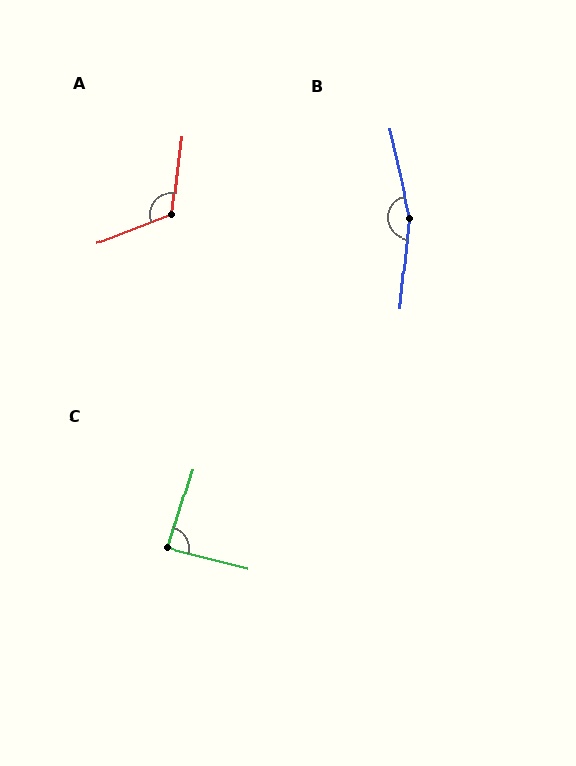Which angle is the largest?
B, at approximately 161 degrees.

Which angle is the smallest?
C, at approximately 87 degrees.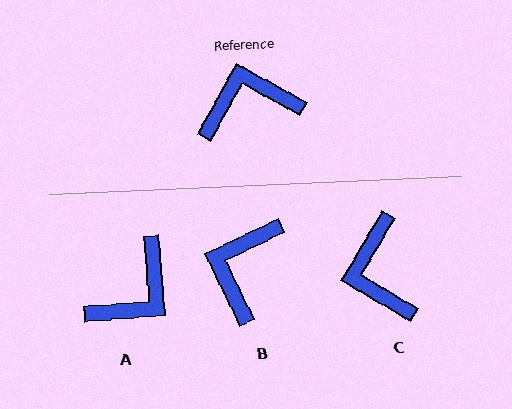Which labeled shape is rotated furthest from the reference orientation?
A, about 146 degrees away.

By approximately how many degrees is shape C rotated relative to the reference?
Approximately 89 degrees counter-clockwise.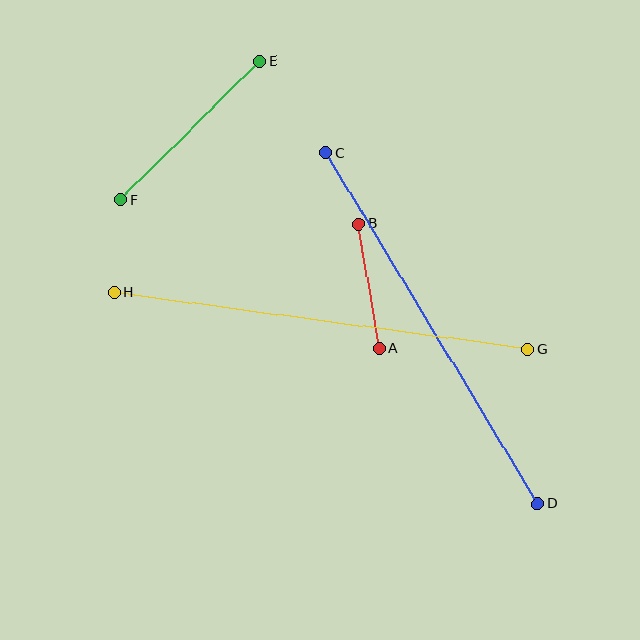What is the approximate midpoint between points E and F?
The midpoint is at approximately (190, 131) pixels.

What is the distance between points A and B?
The distance is approximately 126 pixels.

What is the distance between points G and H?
The distance is approximately 418 pixels.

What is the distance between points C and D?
The distance is approximately 410 pixels.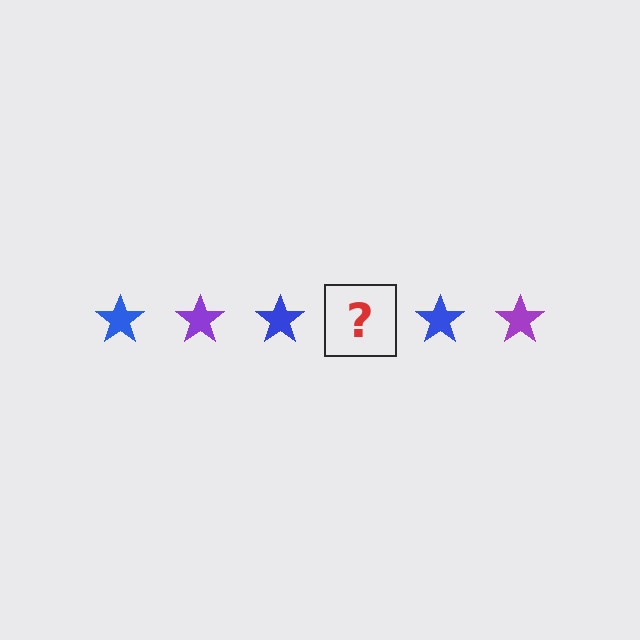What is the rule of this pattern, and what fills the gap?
The rule is that the pattern cycles through blue, purple stars. The gap should be filled with a purple star.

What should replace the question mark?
The question mark should be replaced with a purple star.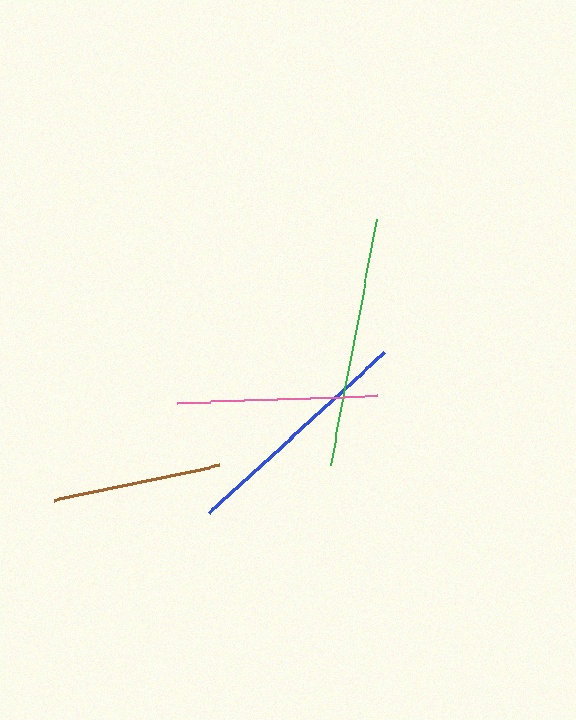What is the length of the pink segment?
The pink segment is approximately 200 pixels long.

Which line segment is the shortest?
The brown line is the shortest at approximately 169 pixels.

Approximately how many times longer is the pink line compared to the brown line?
The pink line is approximately 1.2 times the length of the brown line.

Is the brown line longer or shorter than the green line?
The green line is longer than the brown line.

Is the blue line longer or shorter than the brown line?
The blue line is longer than the brown line.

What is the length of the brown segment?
The brown segment is approximately 169 pixels long.